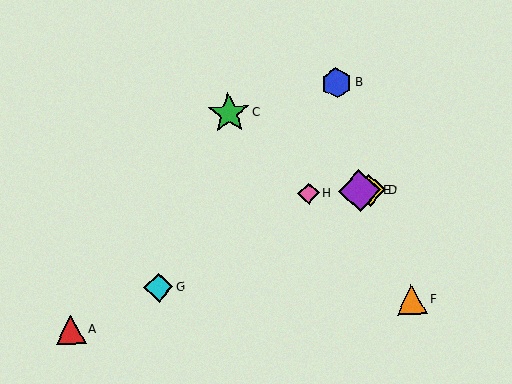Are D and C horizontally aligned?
No, D is at y≈190 and C is at y≈113.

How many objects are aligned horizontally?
3 objects (D, E, H) are aligned horizontally.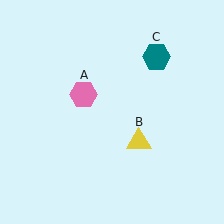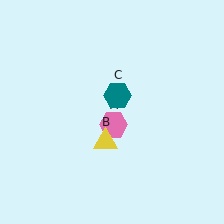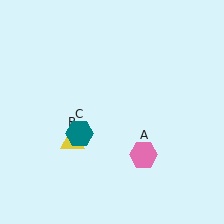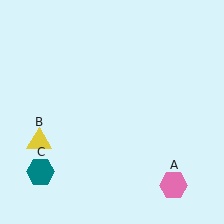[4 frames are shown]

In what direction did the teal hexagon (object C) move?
The teal hexagon (object C) moved down and to the left.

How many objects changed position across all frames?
3 objects changed position: pink hexagon (object A), yellow triangle (object B), teal hexagon (object C).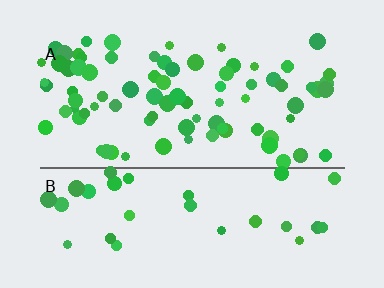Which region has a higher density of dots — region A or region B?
A (the top).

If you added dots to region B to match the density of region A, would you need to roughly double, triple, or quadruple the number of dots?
Approximately double.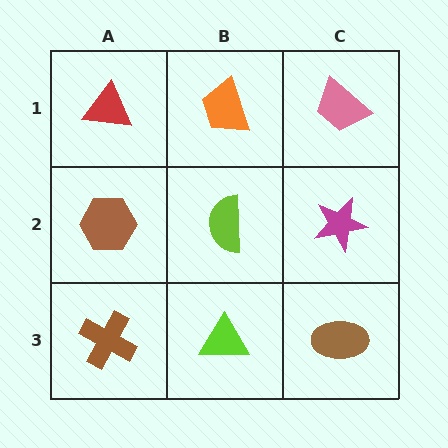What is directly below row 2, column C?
A brown ellipse.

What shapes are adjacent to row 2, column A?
A red triangle (row 1, column A), a brown cross (row 3, column A), a lime semicircle (row 2, column B).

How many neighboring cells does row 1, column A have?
2.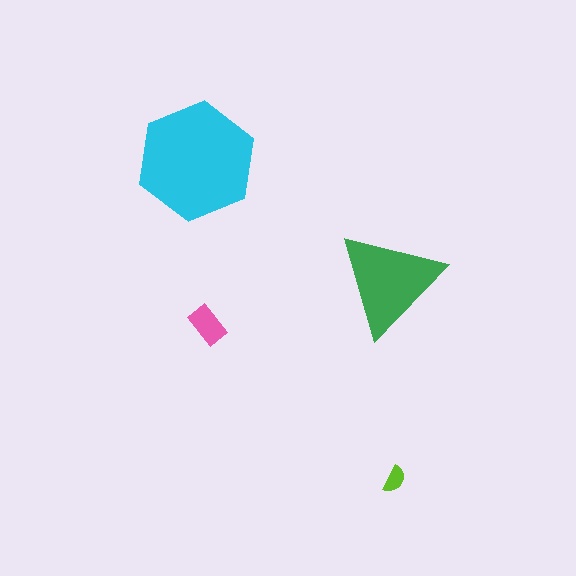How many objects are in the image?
There are 4 objects in the image.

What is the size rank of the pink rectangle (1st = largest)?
3rd.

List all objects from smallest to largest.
The lime semicircle, the pink rectangle, the green triangle, the cyan hexagon.